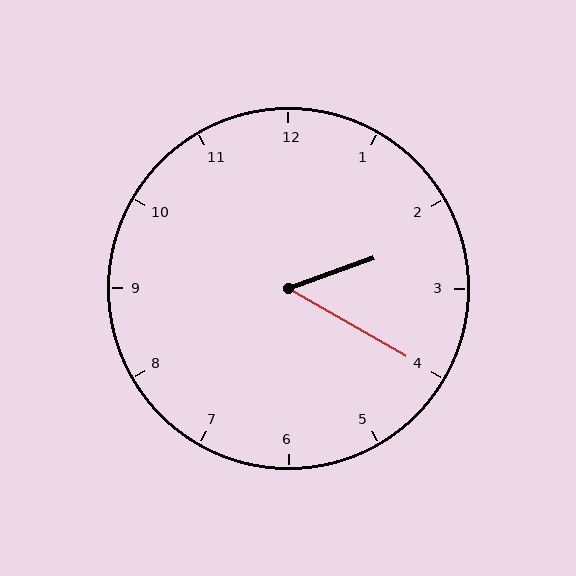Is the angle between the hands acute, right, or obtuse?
It is acute.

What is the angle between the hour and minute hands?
Approximately 50 degrees.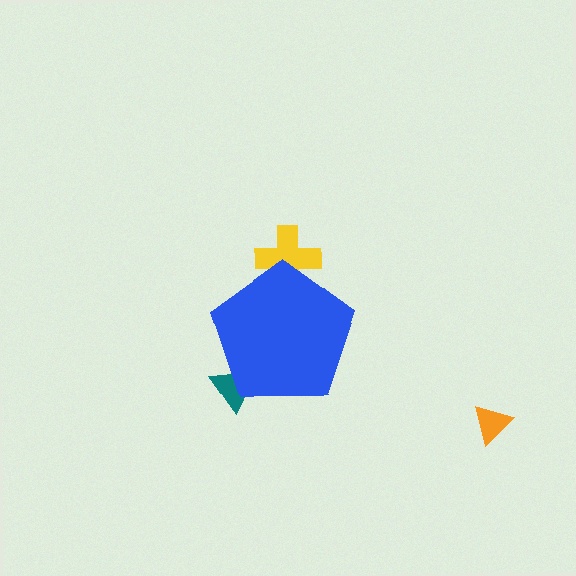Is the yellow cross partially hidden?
Yes, the yellow cross is partially hidden behind the blue pentagon.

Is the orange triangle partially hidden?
No, the orange triangle is fully visible.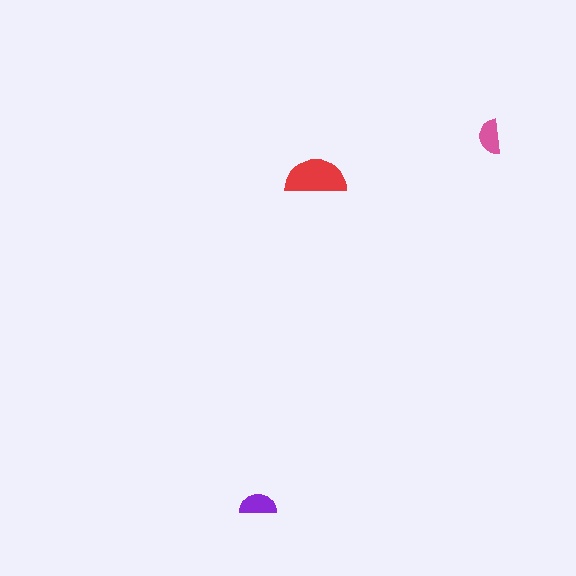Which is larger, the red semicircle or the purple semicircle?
The red one.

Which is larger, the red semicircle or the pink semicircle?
The red one.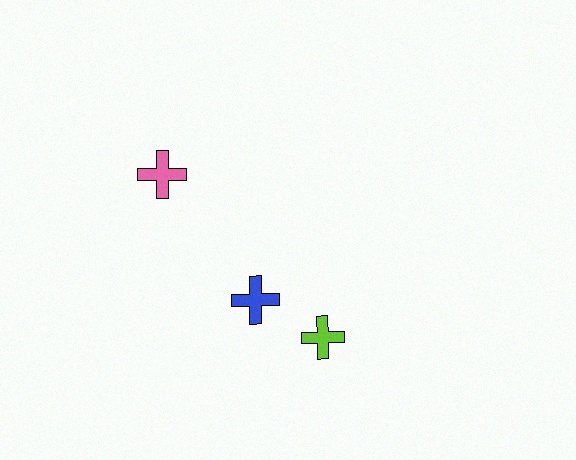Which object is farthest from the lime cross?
The pink cross is farthest from the lime cross.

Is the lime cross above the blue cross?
No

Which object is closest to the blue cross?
The lime cross is closest to the blue cross.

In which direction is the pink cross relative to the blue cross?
The pink cross is above the blue cross.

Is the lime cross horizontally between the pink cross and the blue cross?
No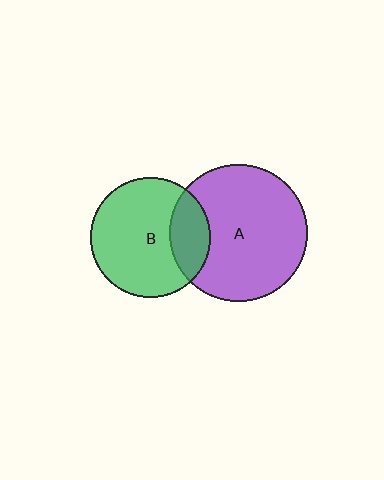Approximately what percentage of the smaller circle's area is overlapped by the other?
Approximately 25%.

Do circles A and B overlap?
Yes.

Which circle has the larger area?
Circle A (purple).